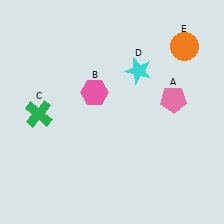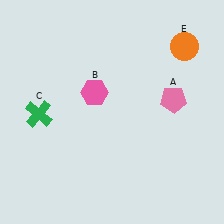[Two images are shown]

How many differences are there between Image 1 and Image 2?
There is 1 difference between the two images.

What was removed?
The cyan star (D) was removed in Image 2.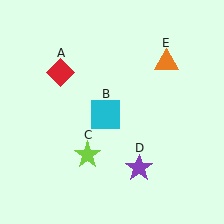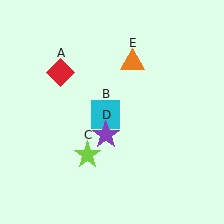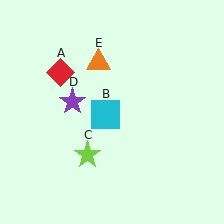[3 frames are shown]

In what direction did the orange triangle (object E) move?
The orange triangle (object E) moved left.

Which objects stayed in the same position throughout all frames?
Red diamond (object A) and cyan square (object B) and lime star (object C) remained stationary.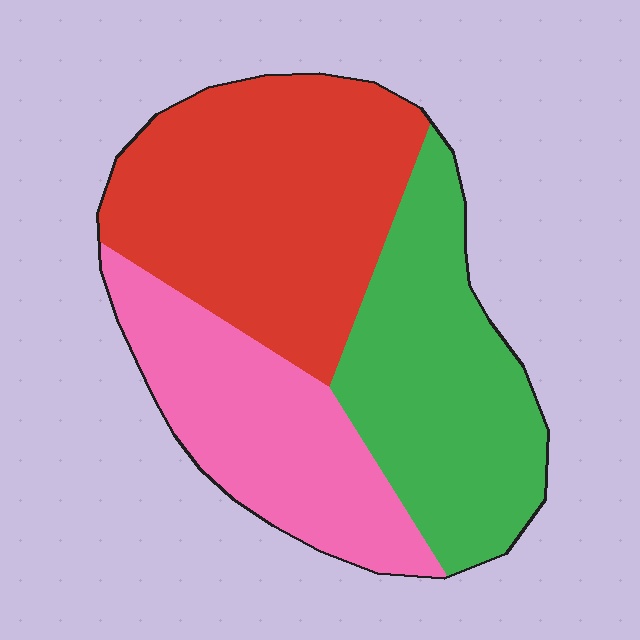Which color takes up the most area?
Red, at roughly 40%.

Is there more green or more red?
Red.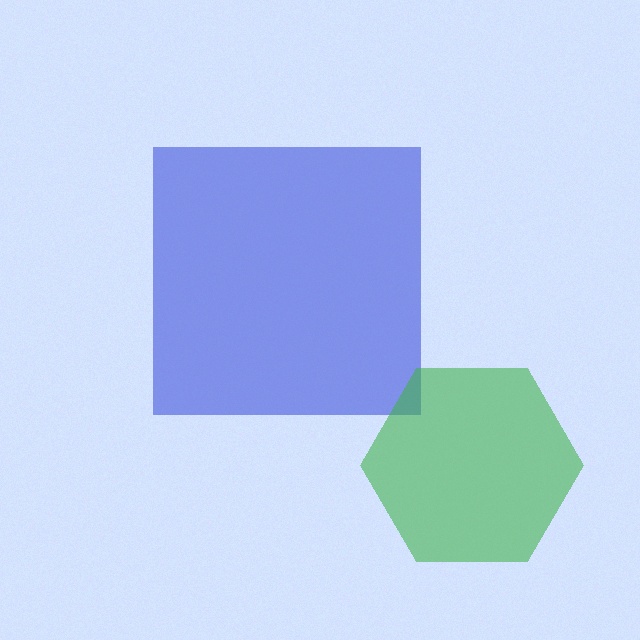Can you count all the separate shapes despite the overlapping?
Yes, there are 2 separate shapes.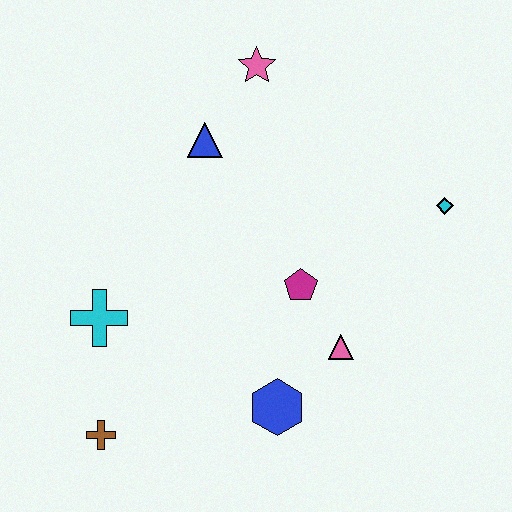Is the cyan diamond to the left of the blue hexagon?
No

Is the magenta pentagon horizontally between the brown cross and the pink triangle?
Yes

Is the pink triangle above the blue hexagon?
Yes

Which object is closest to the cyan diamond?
The magenta pentagon is closest to the cyan diamond.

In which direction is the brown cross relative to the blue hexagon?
The brown cross is to the left of the blue hexagon.